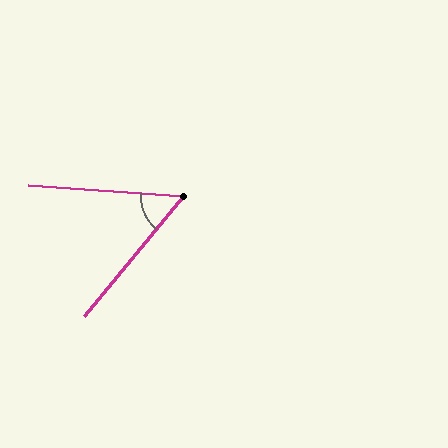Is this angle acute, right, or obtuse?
It is acute.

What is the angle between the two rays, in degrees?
Approximately 55 degrees.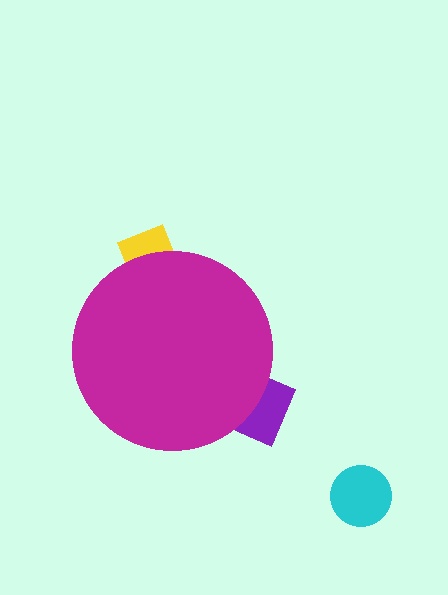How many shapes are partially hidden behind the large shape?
2 shapes are partially hidden.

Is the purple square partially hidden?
Yes, the purple square is partially hidden behind the magenta circle.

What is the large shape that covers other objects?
A magenta circle.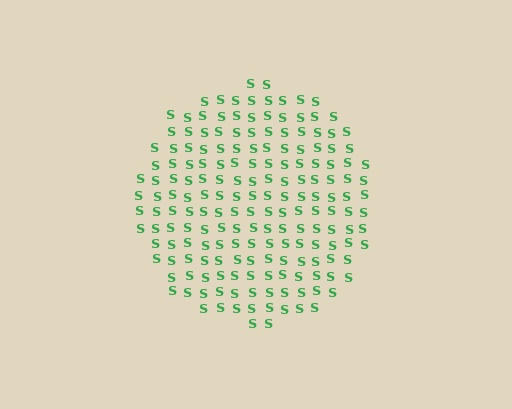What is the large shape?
The large shape is a circle.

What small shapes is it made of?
It is made of small letter S's.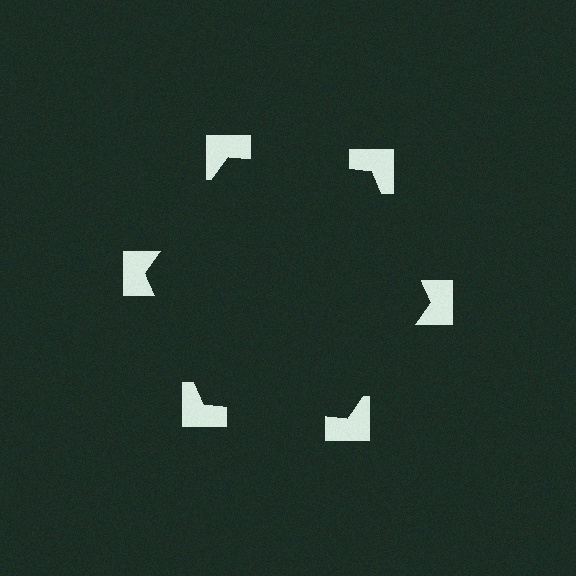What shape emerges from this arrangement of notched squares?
An illusory hexagon — its edges are inferred from the aligned wedge cuts in the notched squares, not physically drawn.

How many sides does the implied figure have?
6 sides.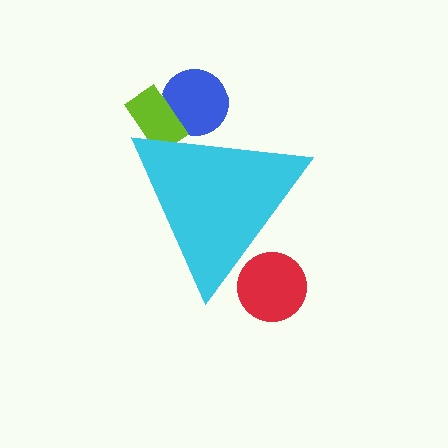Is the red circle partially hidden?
Yes, the red circle is partially hidden behind the cyan triangle.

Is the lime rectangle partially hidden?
Yes, the lime rectangle is partially hidden behind the cyan triangle.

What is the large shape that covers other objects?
A cyan triangle.